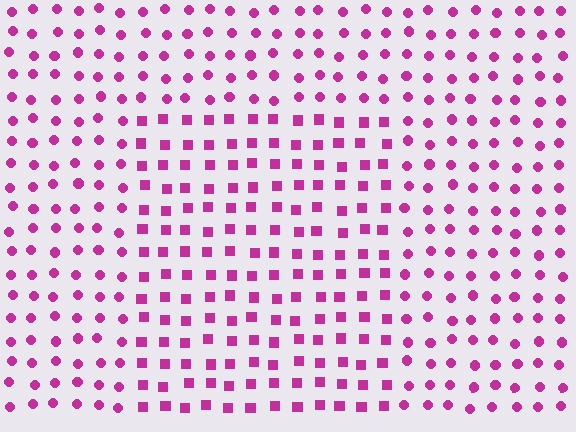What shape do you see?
I see a rectangle.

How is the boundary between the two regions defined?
The boundary is defined by a change in element shape: squares inside vs. circles outside. All elements share the same color and spacing.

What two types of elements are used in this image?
The image uses squares inside the rectangle region and circles outside it.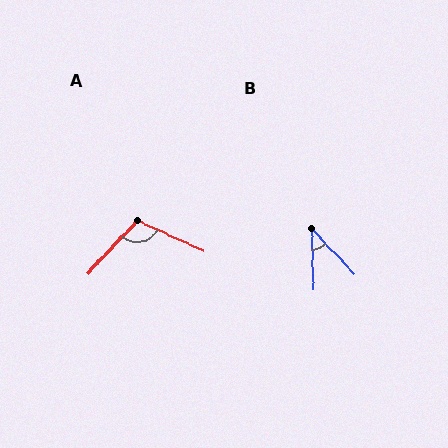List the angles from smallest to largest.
B (41°), A (109°).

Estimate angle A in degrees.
Approximately 109 degrees.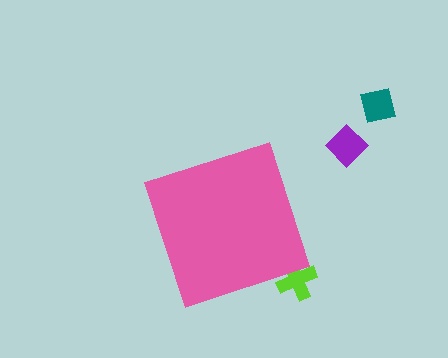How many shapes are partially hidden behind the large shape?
1 shape is partially hidden.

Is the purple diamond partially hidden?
No, the purple diamond is fully visible.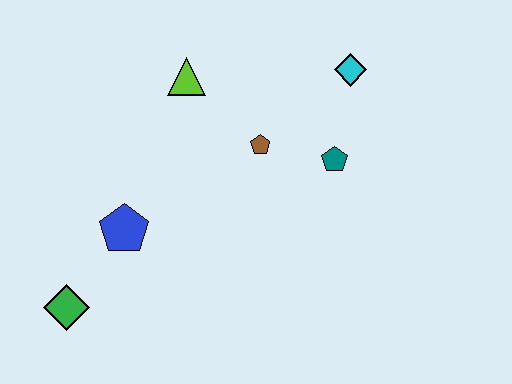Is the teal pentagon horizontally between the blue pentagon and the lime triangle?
No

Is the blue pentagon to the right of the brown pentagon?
No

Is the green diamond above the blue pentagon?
No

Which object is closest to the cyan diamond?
The teal pentagon is closest to the cyan diamond.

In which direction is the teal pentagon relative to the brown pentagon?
The teal pentagon is to the right of the brown pentagon.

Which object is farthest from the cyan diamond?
The green diamond is farthest from the cyan diamond.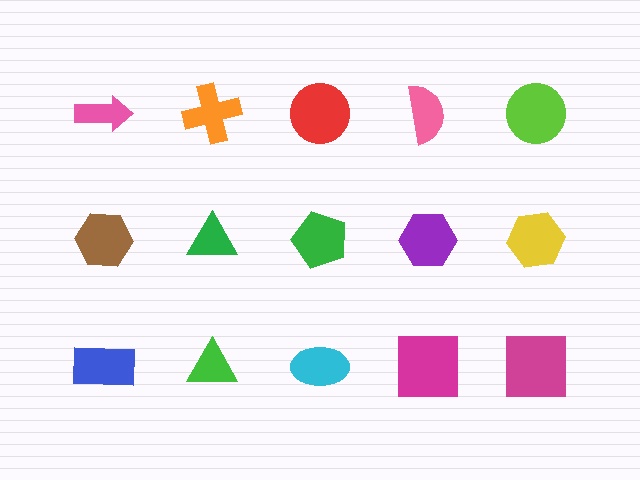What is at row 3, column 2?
A green triangle.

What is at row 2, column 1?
A brown hexagon.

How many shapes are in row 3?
5 shapes.